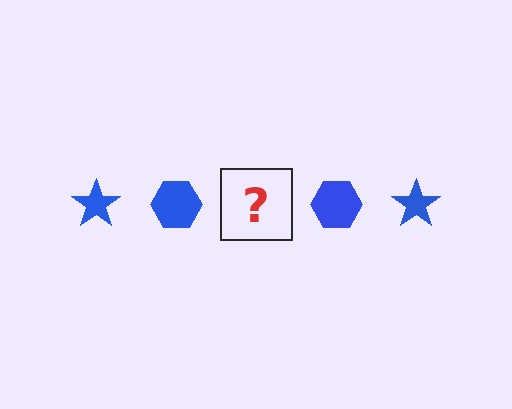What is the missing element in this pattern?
The missing element is a blue star.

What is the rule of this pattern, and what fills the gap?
The rule is that the pattern cycles through star, hexagon shapes in blue. The gap should be filled with a blue star.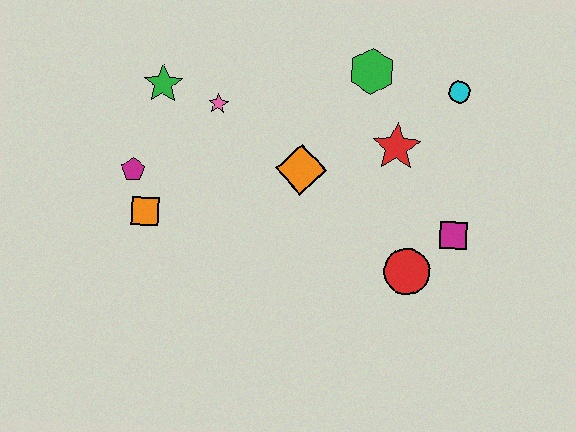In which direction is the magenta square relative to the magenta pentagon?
The magenta square is to the right of the magenta pentagon.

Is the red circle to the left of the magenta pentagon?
No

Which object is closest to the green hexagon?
The red star is closest to the green hexagon.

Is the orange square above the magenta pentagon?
No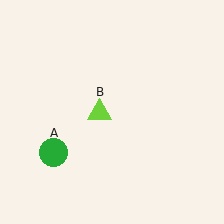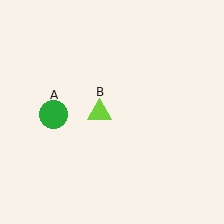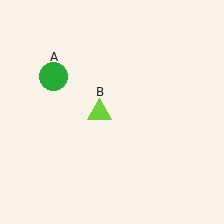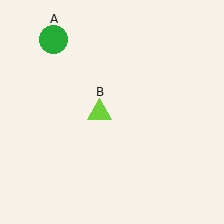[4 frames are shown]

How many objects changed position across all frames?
1 object changed position: green circle (object A).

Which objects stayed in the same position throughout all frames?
Lime triangle (object B) remained stationary.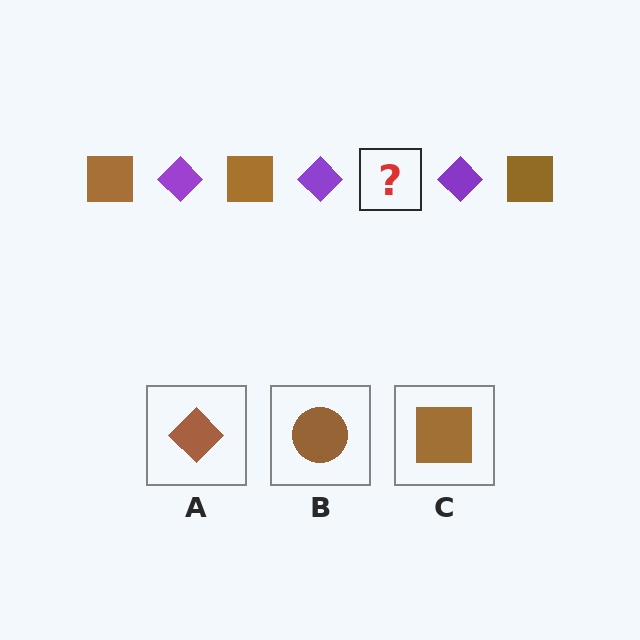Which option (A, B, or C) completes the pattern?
C.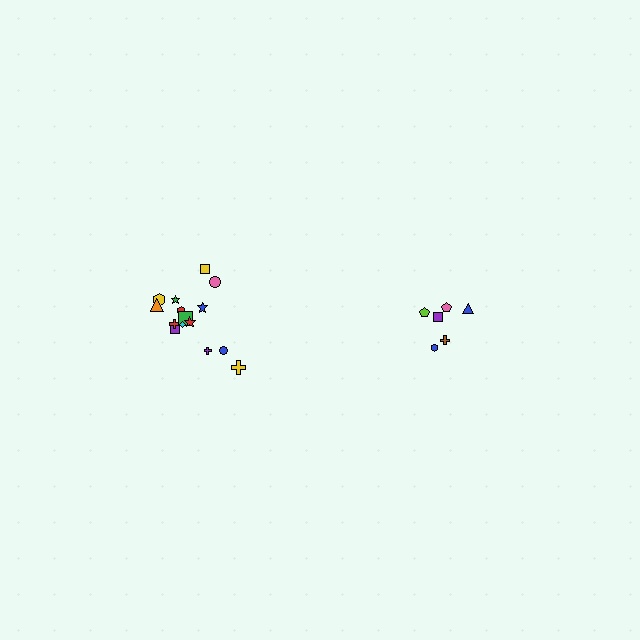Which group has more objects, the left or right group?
The left group.